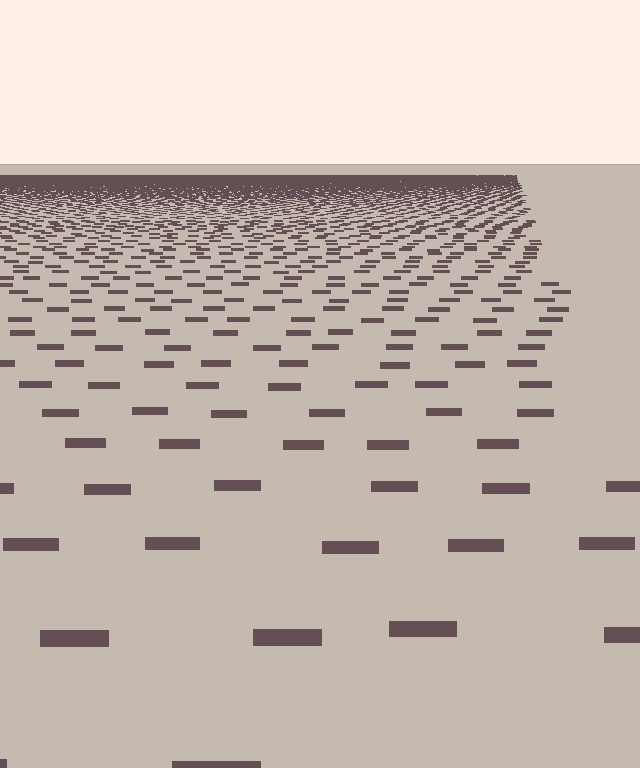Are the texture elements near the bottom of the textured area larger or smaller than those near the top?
Larger. Near the bottom, elements are closer to the viewer and appear at a bigger on-screen size.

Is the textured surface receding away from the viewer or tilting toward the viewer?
The surface is receding away from the viewer. Texture elements get smaller and denser toward the top.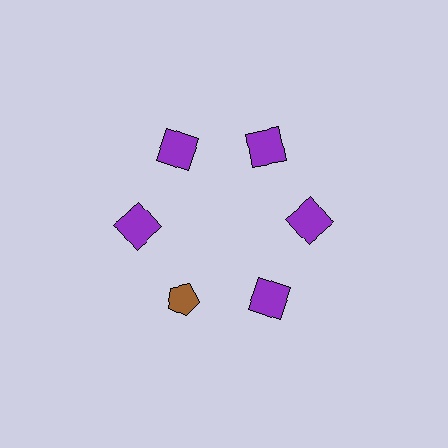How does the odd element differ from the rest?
It differs in both color (brown instead of purple) and shape (pentagon instead of square).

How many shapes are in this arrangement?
There are 6 shapes arranged in a ring pattern.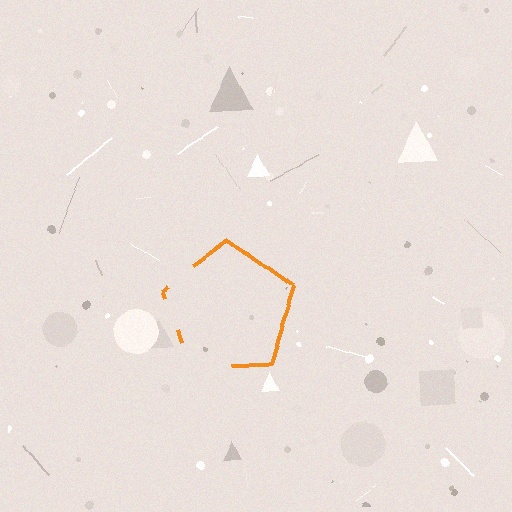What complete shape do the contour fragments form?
The contour fragments form a pentagon.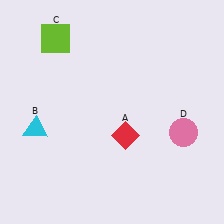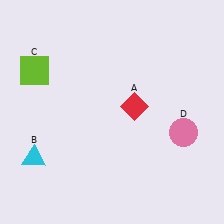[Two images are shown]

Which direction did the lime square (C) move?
The lime square (C) moved down.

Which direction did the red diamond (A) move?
The red diamond (A) moved up.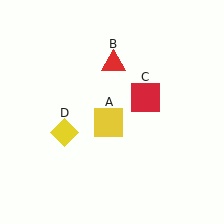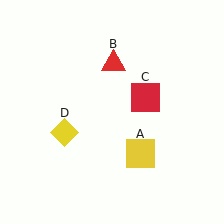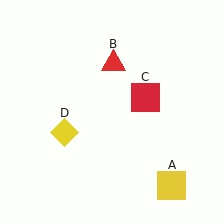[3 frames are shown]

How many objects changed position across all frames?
1 object changed position: yellow square (object A).